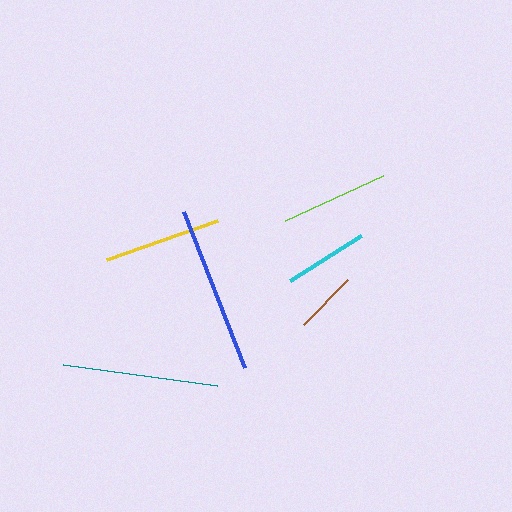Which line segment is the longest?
The blue line is the longest at approximately 167 pixels.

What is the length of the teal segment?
The teal segment is approximately 156 pixels long.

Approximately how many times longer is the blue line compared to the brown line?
The blue line is approximately 2.6 times the length of the brown line.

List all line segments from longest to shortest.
From longest to shortest: blue, teal, yellow, lime, cyan, brown.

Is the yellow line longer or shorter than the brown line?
The yellow line is longer than the brown line.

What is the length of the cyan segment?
The cyan segment is approximately 84 pixels long.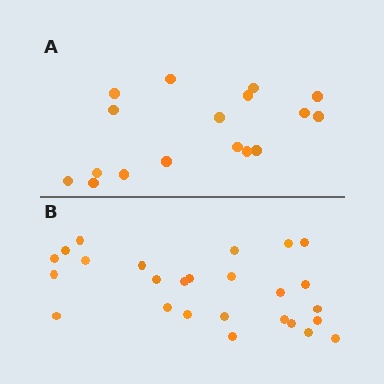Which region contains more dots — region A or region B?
Region B (the bottom region) has more dots.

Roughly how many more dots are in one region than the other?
Region B has roughly 8 or so more dots than region A.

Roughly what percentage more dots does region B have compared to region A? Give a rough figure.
About 55% more.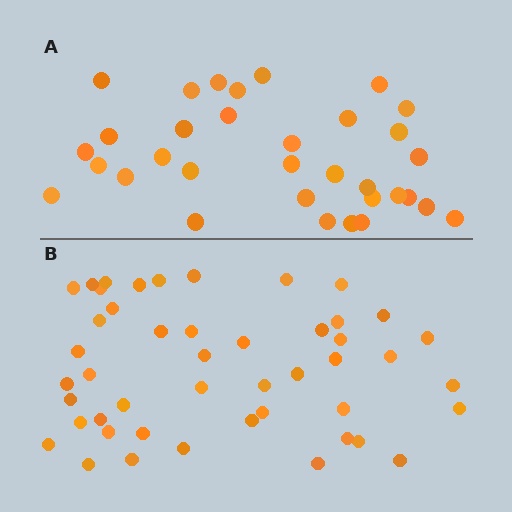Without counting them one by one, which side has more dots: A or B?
Region B (the bottom region) has more dots.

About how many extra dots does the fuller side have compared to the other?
Region B has approximately 15 more dots than region A.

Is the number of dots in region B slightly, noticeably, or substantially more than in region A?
Region B has noticeably more, but not dramatically so. The ratio is roughly 1.4 to 1.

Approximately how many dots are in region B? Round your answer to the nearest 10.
About 50 dots. (The exact count is 47, which rounds to 50.)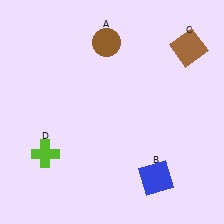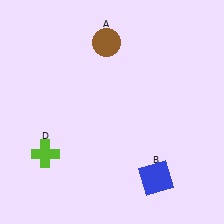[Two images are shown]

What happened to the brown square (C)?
The brown square (C) was removed in Image 2. It was in the top-right area of Image 1.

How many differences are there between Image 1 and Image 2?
There is 1 difference between the two images.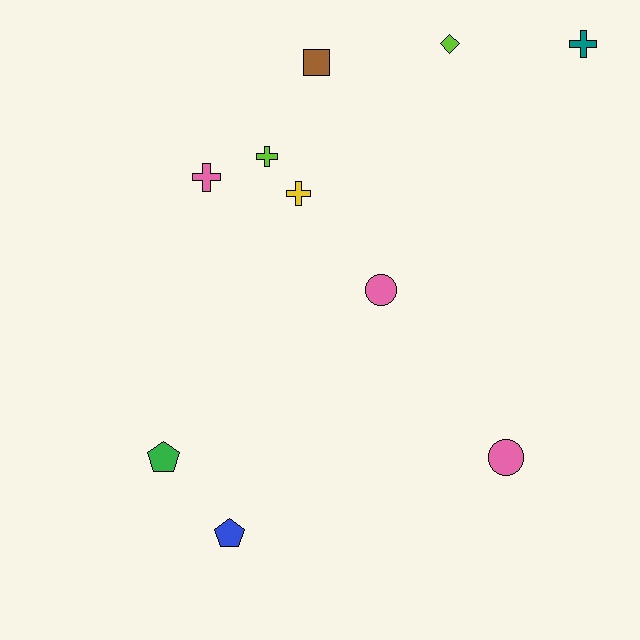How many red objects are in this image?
There are no red objects.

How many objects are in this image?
There are 10 objects.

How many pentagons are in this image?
There are 2 pentagons.